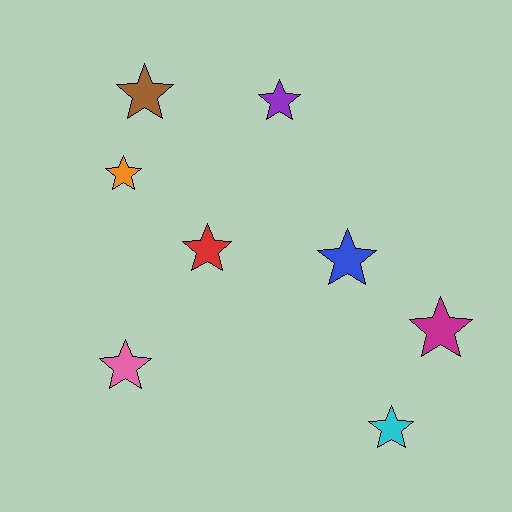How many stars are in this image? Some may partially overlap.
There are 8 stars.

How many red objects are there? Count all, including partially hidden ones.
There is 1 red object.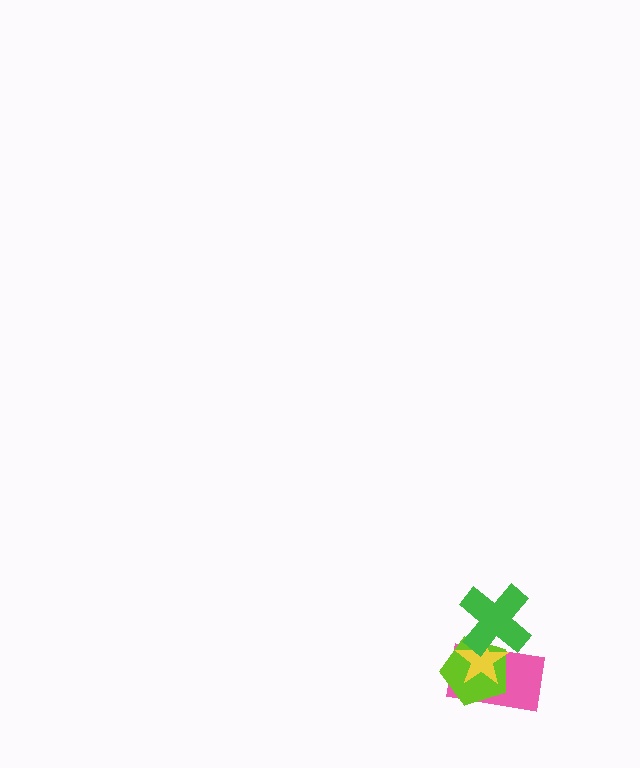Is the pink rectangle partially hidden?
Yes, it is partially covered by another shape.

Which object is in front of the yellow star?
The green cross is in front of the yellow star.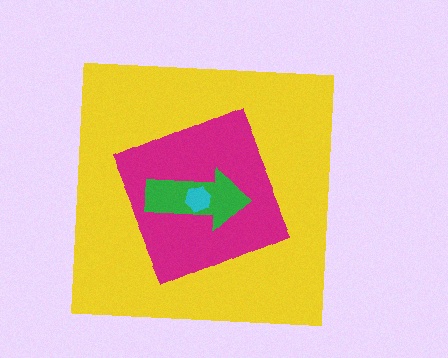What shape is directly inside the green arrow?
The cyan hexagon.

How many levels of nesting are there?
4.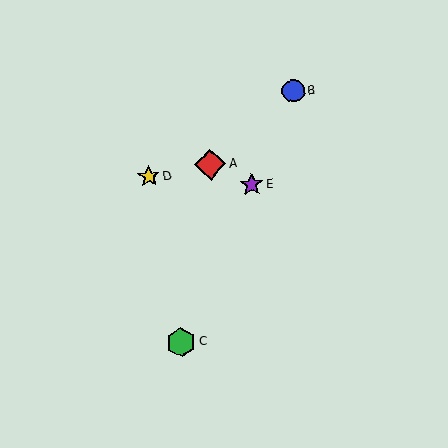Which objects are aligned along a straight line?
Objects B, C, E are aligned along a straight line.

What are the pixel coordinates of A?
Object A is at (210, 165).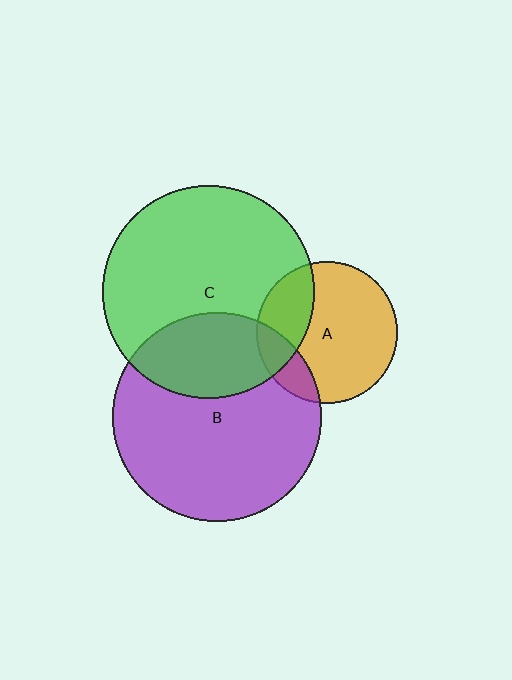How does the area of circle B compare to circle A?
Approximately 2.2 times.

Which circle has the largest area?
Circle C (green).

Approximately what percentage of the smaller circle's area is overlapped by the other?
Approximately 30%.